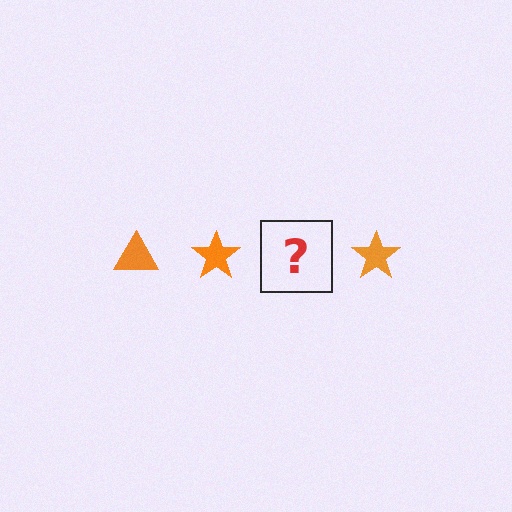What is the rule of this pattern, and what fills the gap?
The rule is that the pattern cycles through triangle, star shapes in orange. The gap should be filled with an orange triangle.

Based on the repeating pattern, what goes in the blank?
The blank should be an orange triangle.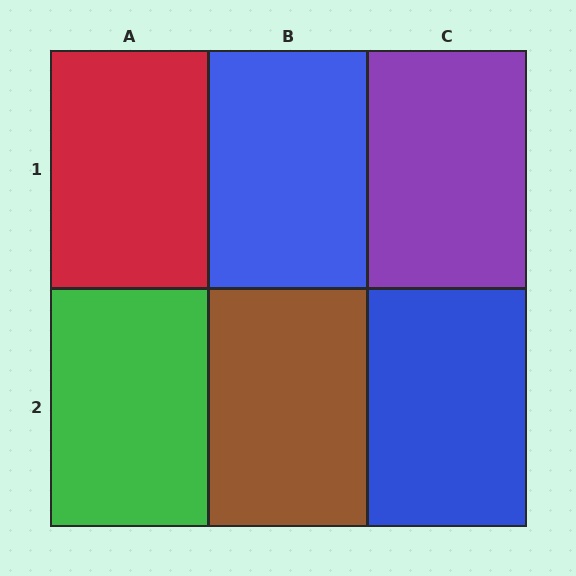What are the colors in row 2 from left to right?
Green, brown, blue.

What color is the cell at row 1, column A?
Red.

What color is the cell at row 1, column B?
Blue.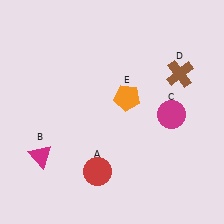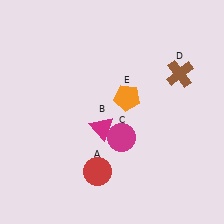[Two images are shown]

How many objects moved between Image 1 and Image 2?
2 objects moved between the two images.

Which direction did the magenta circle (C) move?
The magenta circle (C) moved left.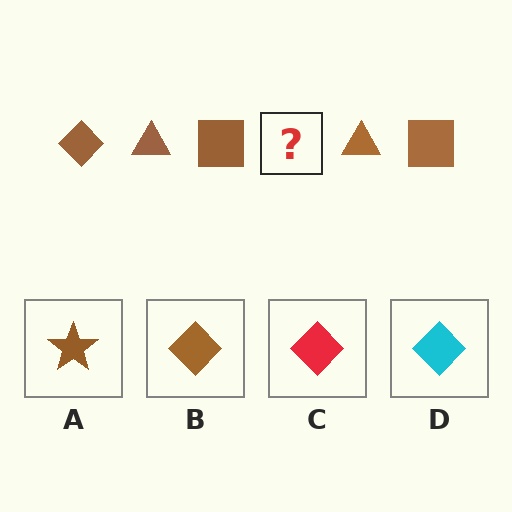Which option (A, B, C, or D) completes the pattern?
B.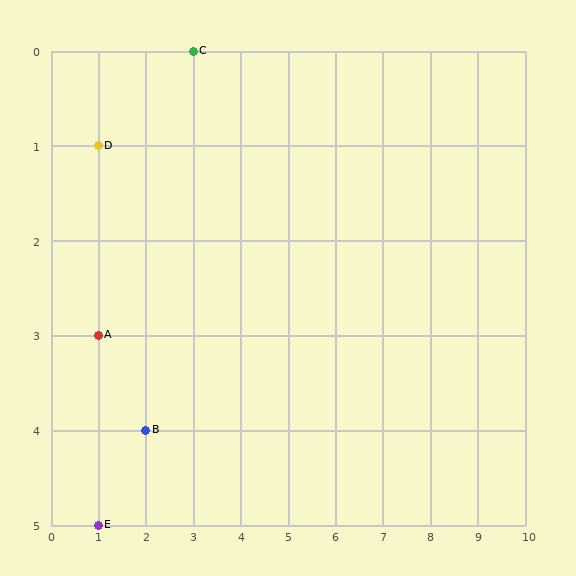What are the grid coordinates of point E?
Point E is at grid coordinates (1, 5).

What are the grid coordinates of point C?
Point C is at grid coordinates (3, 0).